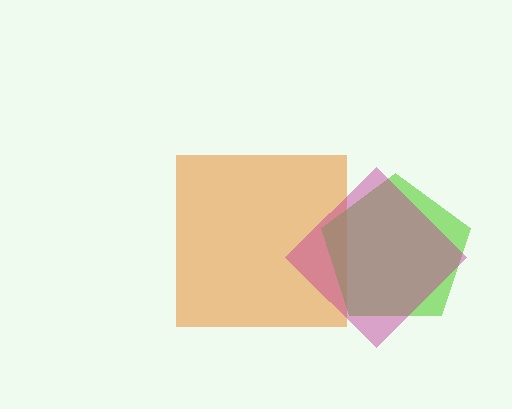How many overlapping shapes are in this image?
There are 3 overlapping shapes in the image.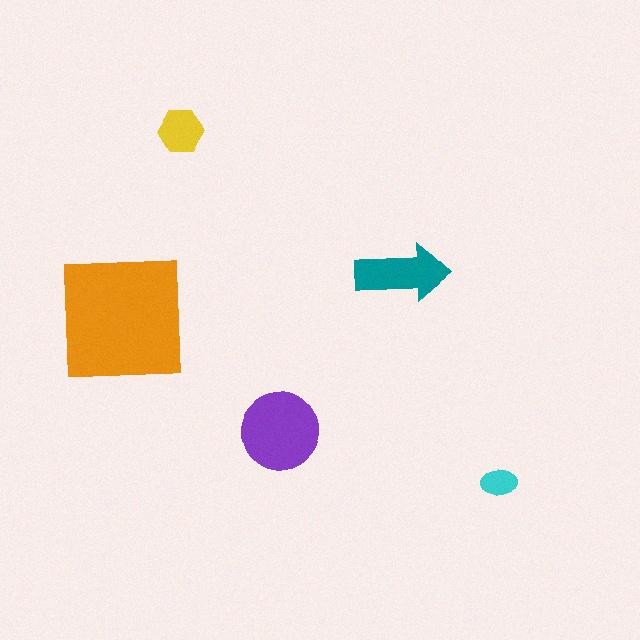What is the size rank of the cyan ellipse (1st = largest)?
5th.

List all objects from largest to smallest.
The orange square, the purple circle, the teal arrow, the yellow hexagon, the cyan ellipse.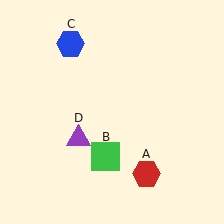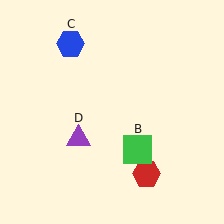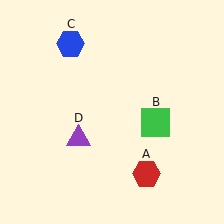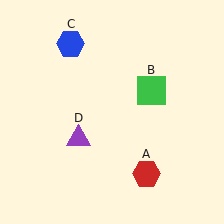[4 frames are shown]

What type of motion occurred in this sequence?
The green square (object B) rotated counterclockwise around the center of the scene.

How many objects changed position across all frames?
1 object changed position: green square (object B).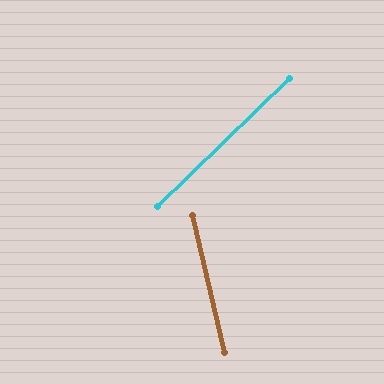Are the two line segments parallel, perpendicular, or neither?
Neither parallel nor perpendicular — they differ by about 59°.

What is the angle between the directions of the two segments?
Approximately 59 degrees.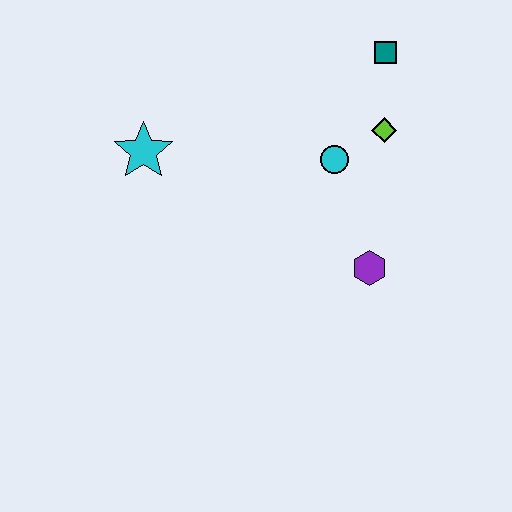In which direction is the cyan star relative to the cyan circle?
The cyan star is to the left of the cyan circle.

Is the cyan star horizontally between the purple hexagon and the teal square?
No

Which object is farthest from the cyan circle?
The cyan star is farthest from the cyan circle.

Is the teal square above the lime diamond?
Yes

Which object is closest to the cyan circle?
The lime diamond is closest to the cyan circle.